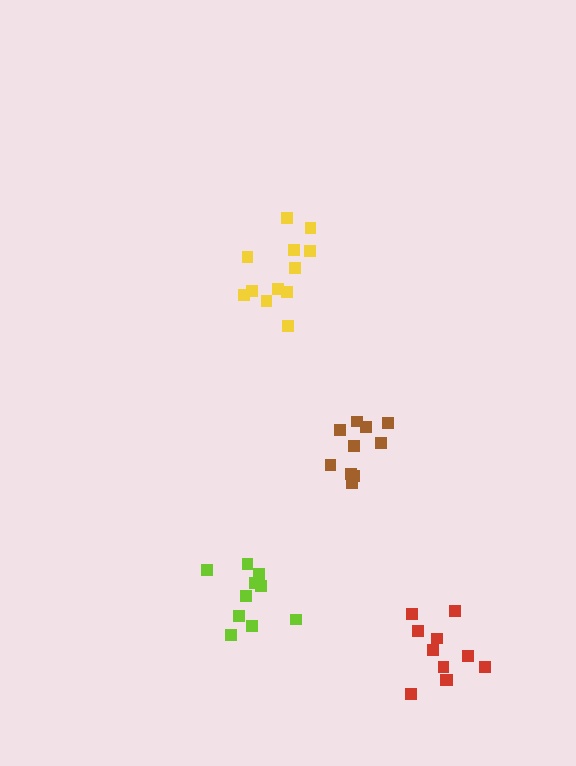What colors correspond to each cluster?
The clusters are colored: brown, yellow, lime, red.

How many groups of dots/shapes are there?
There are 4 groups.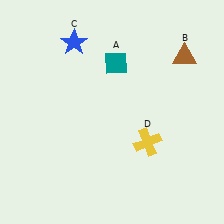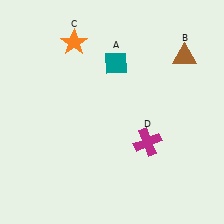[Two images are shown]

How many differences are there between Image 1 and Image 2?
There are 2 differences between the two images.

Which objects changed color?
C changed from blue to orange. D changed from yellow to magenta.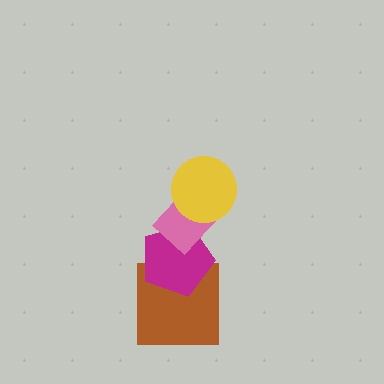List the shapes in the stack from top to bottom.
From top to bottom: the yellow circle, the pink rectangle, the magenta pentagon, the brown square.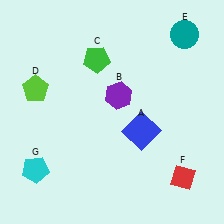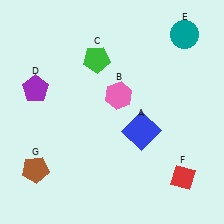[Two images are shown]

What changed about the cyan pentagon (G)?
In Image 1, G is cyan. In Image 2, it changed to brown.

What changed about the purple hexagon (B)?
In Image 1, B is purple. In Image 2, it changed to pink.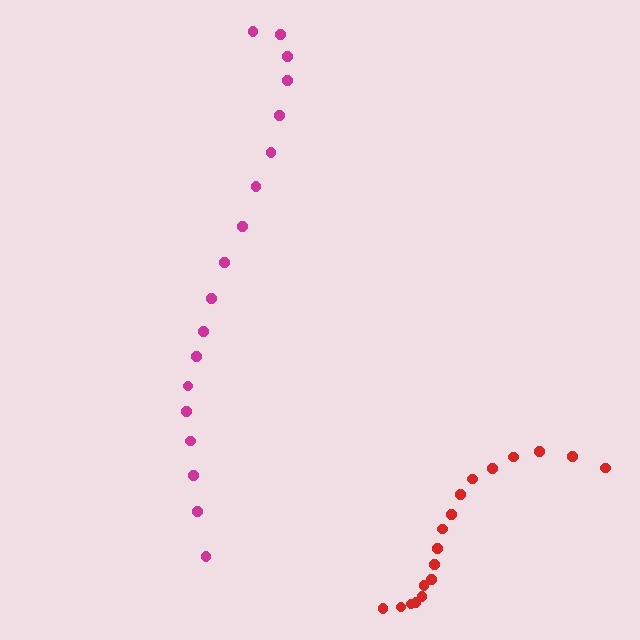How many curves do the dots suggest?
There are 2 distinct paths.